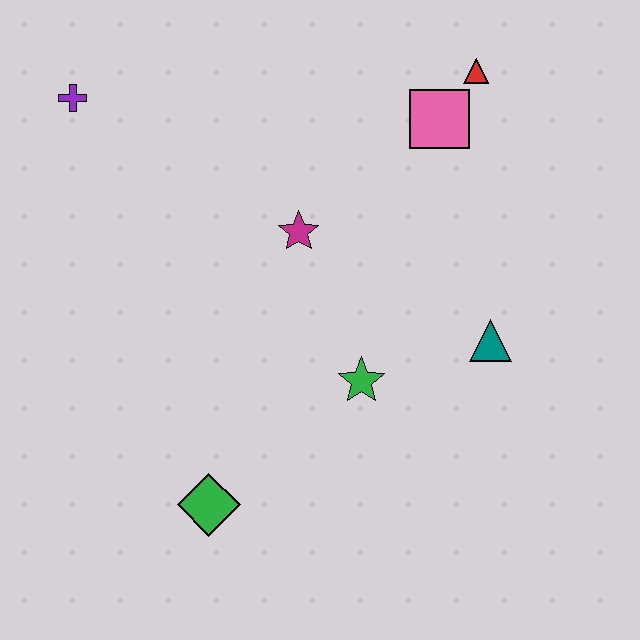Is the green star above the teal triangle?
No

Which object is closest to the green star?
The teal triangle is closest to the green star.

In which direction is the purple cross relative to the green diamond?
The purple cross is above the green diamond.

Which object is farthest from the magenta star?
The green diamond is farthest from the magenta star.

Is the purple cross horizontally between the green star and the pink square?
No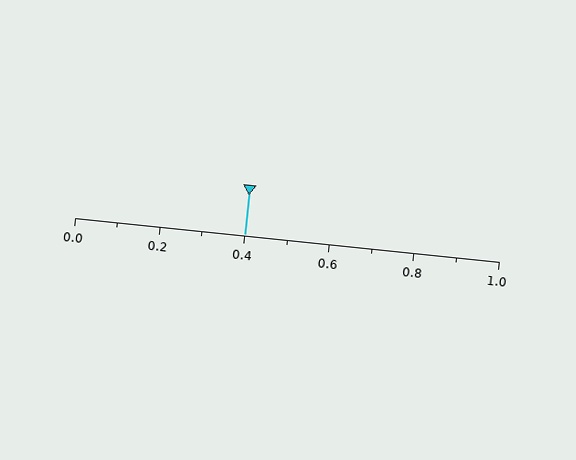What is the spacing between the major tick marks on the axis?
The major ticks are spaced 0.2 apart.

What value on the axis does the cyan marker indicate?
The marker indicates approximately 0.4.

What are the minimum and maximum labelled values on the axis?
The axis runs from 0.0 to 1.0.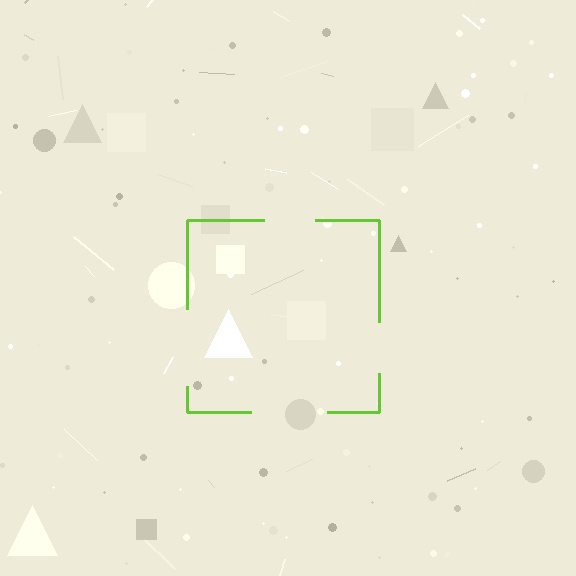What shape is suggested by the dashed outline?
The dashed outline suggests a square.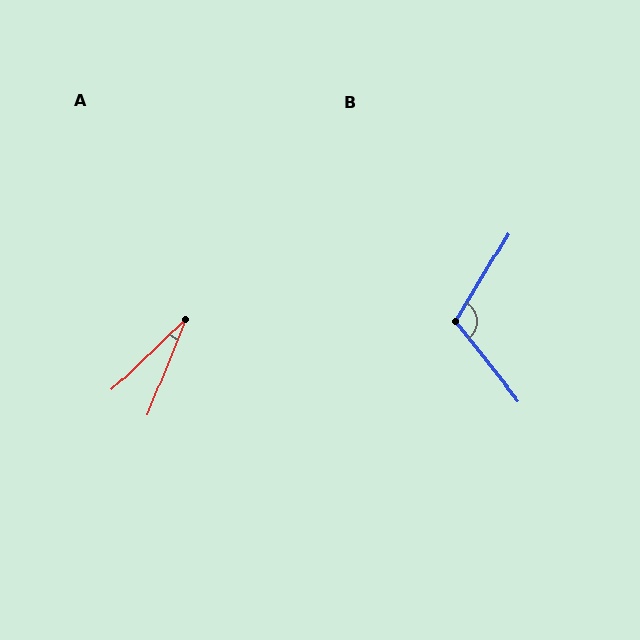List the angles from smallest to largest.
A (25°), B (111°).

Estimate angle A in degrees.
Approximately 25 degrees.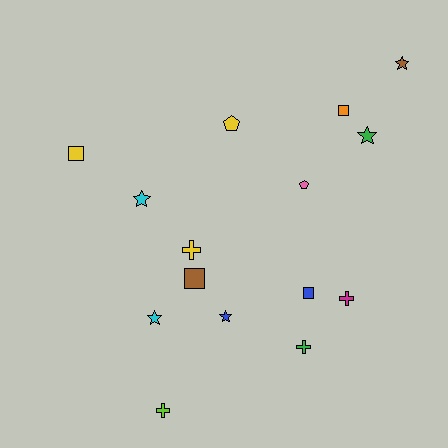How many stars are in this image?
There are 5 stars.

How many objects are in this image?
There are 15 objects.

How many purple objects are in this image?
There are no purple objects.